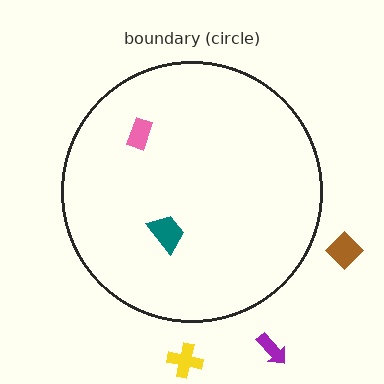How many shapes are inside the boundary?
2 inside, 3 outside.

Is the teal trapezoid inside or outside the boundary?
Inside.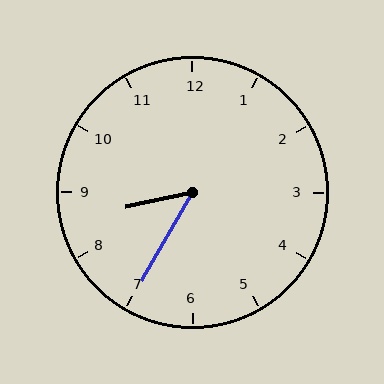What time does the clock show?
8:35.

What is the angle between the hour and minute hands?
Approximately 48 degrees.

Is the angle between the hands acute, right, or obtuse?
It is acute.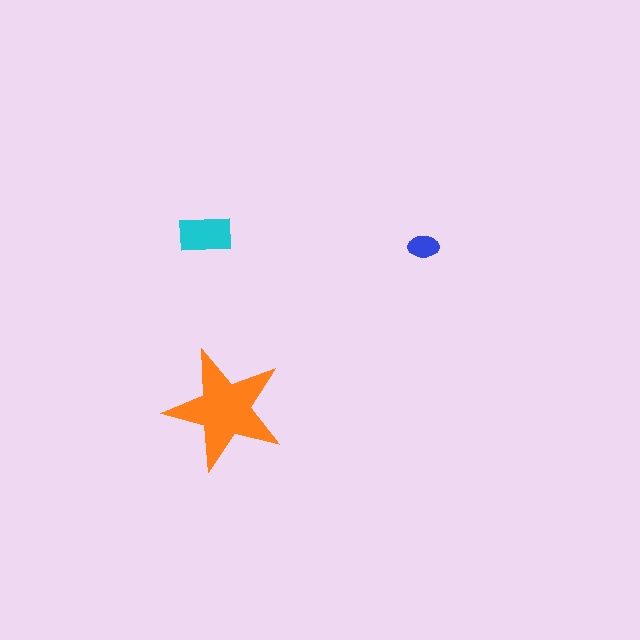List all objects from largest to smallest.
The orange star, the cyan rectangle, the blue ellipse.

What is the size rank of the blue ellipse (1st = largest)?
3rd.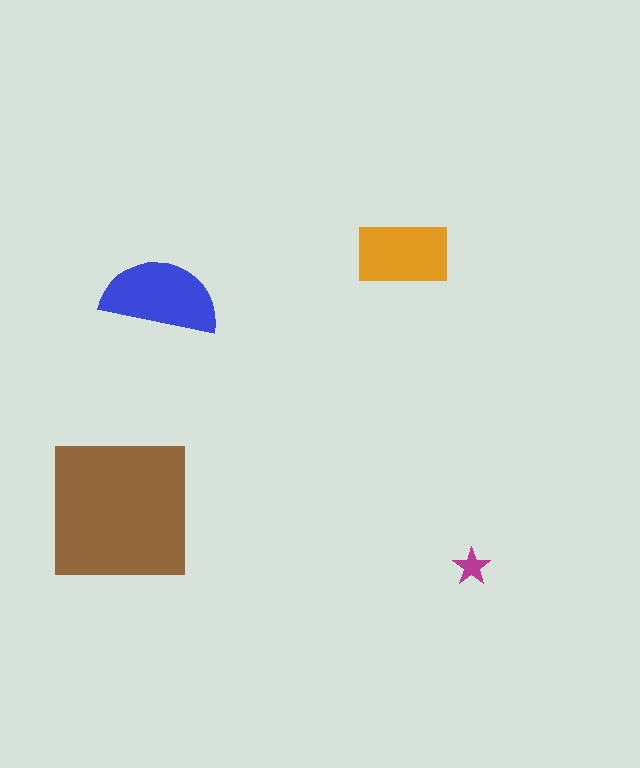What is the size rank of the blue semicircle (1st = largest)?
2nd.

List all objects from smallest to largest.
The magenta star, the orange rectangle, the blue semicircle, the brown square.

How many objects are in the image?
There are 4 objects in the image.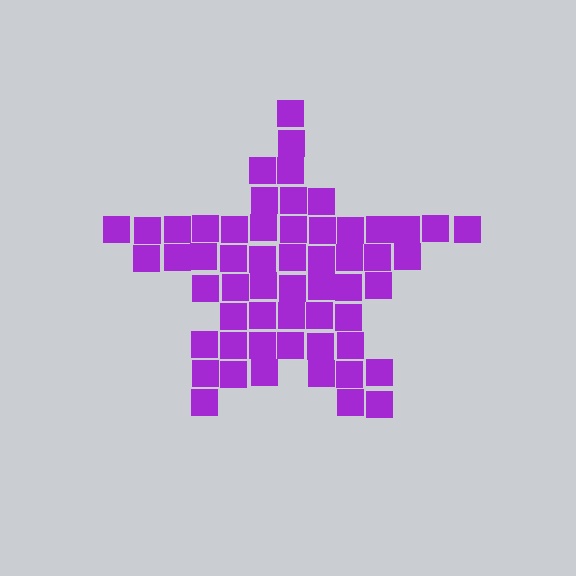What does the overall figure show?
The overall figure shows a star.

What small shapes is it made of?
It is made of small squares.